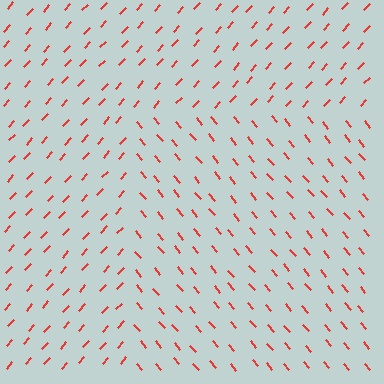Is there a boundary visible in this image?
Yes, there is a texture boundary formed by a change in line orientation.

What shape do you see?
I see a rectangle.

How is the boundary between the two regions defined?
The boundary is defined purely by a change in line orientation (approximately 82 degrees difference). All lines are the same color and thickness.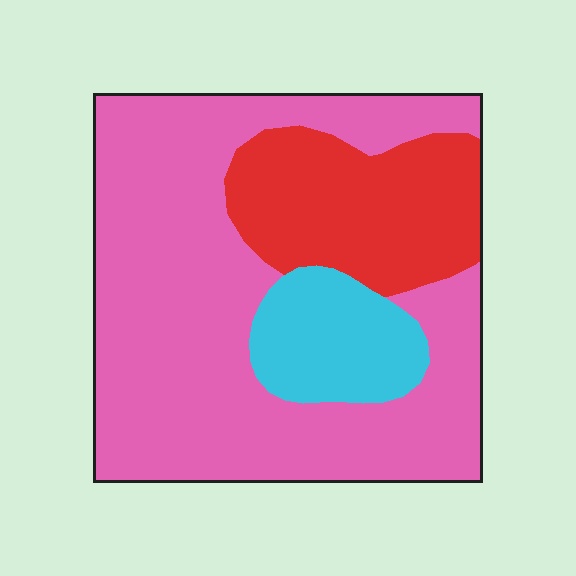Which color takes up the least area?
Cyan, at roughly 15%.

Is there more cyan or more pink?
Pink.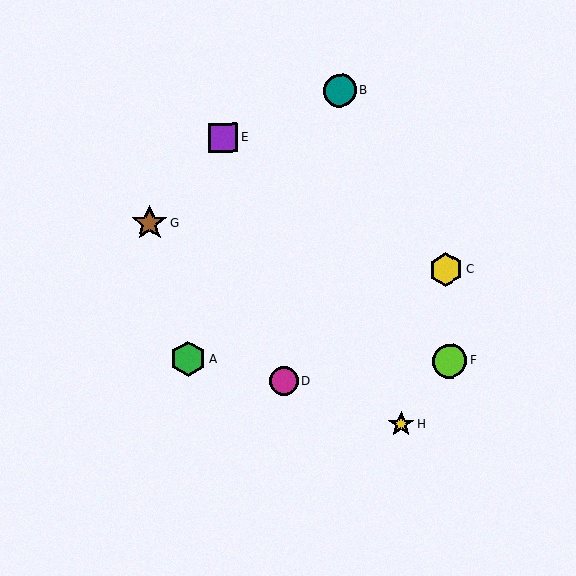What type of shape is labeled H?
Shape H is a yellow star.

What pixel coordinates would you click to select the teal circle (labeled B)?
Click at (340, 90) to select the teal circle B.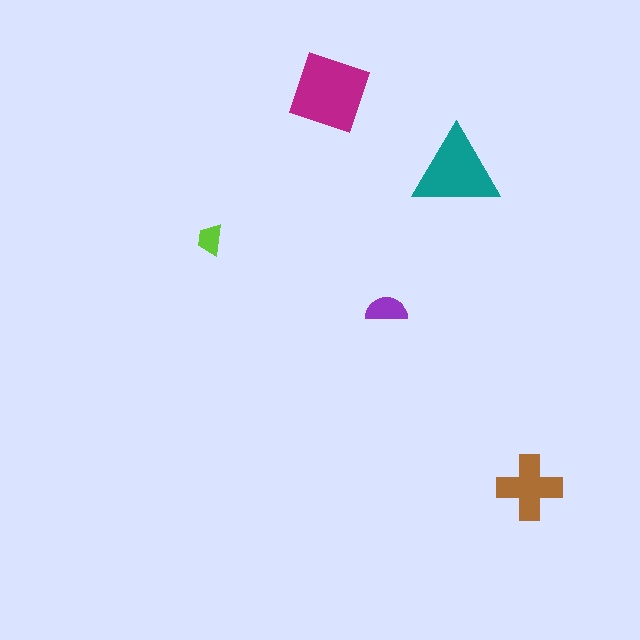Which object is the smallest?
The lime trapezoid.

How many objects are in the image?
There are 5 objects in the image.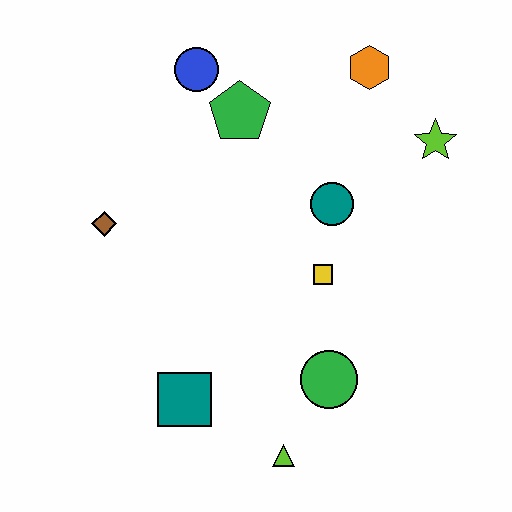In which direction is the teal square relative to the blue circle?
The teal square is below the blue circle.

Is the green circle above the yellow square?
No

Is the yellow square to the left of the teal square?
No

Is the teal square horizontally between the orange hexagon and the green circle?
No